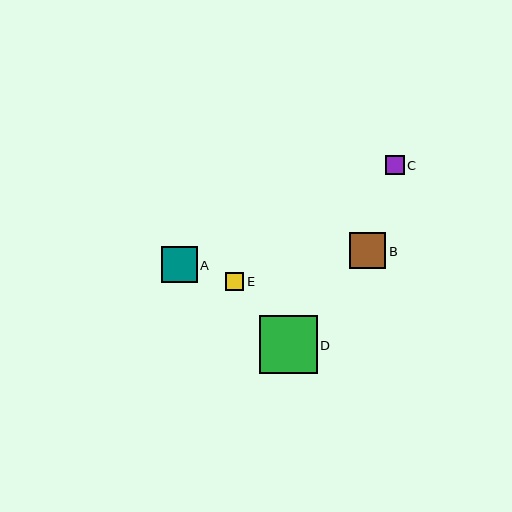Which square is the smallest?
Square E is the smallest with a size of approximately 18 pixels.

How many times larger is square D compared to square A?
Square D is approximately 1.6 times the size of square A.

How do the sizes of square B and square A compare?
Square B and square A are approximately the same size.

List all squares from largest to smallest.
From largest to smallest: D, B, A, C, E.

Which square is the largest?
Square D is the largest with a size of approximately 58 pixels.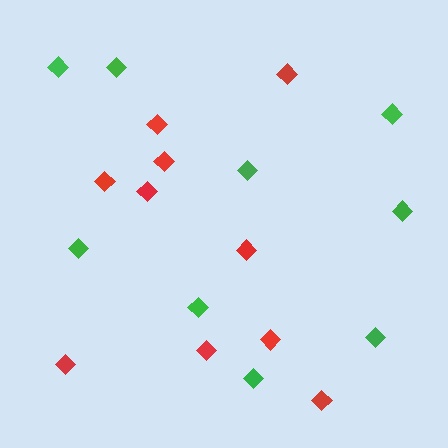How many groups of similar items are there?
There are 2 groups: one group of red diamonds (10) and one group of green diamonds (9).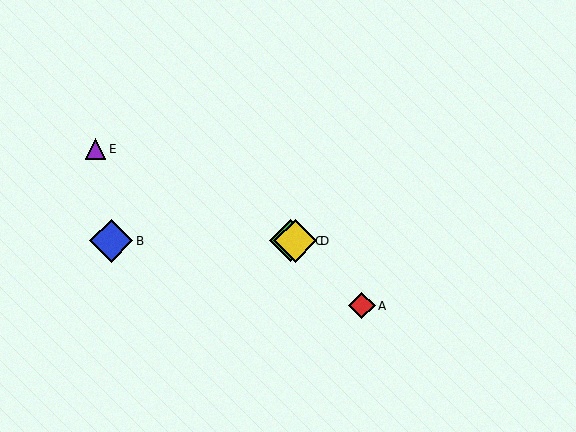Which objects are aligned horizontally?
Objects B, C, D are aligned horizontally.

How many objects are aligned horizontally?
3 objects (B, C, D) are aligned horizontally.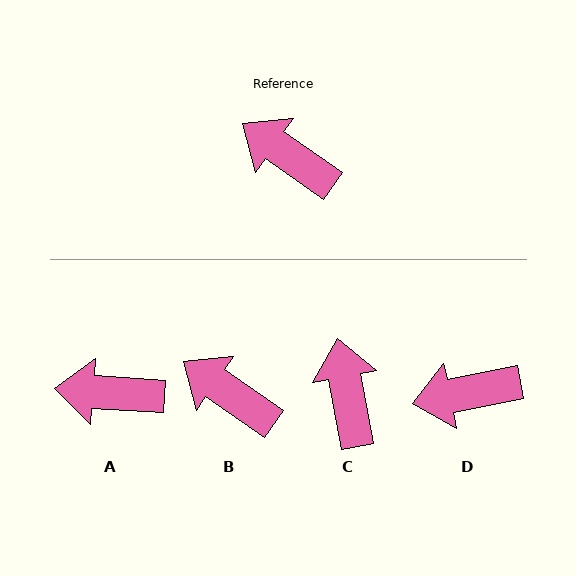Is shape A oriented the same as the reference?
No, it is off by about 30 degrees.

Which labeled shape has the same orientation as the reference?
B.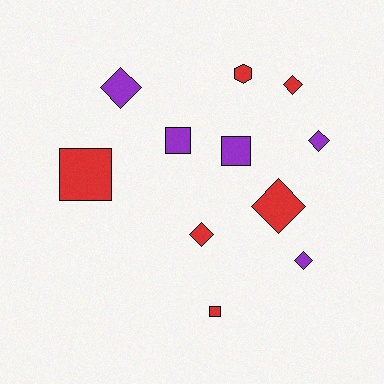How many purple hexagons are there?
There are no purple hexagons.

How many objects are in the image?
There are 11 objects.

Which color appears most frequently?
Red, with 6 objects.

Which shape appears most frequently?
Diamond, with 6 objects.